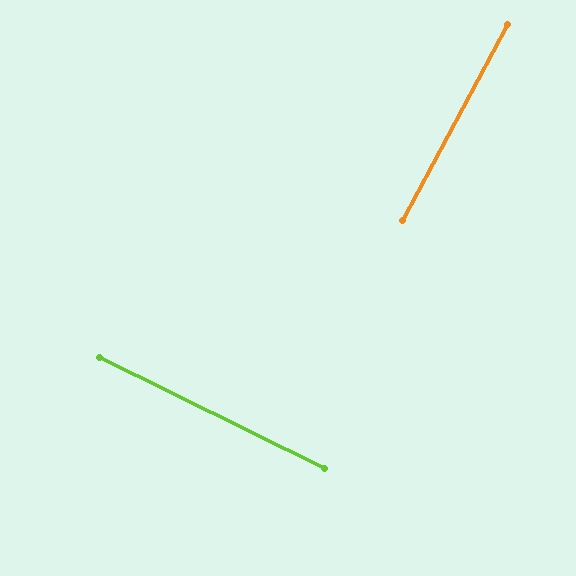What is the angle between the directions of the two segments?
Approximately 88 degrees.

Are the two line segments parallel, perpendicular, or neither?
Perpendicular — they meet at approximately 88°.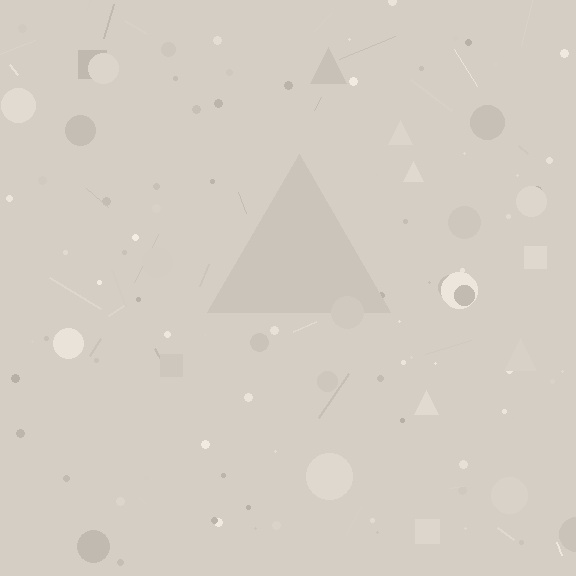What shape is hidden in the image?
A triangle is hidden in the image.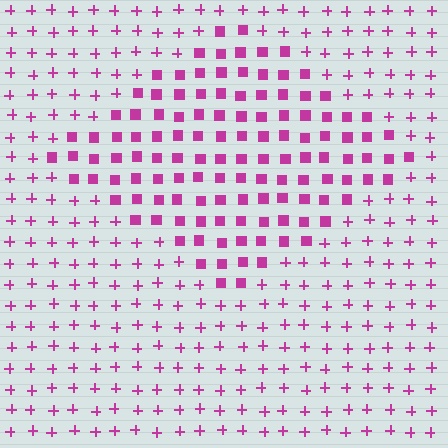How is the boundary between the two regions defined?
The boundary is defined by a change in element shape: squares inside vs. plus signs outside. All elements share the same color and spacing.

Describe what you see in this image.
The image is filled with small magenta elements arranged in a uniform grid. A diamond-shaped region contains squares, while the surrounding area contains plus signs. The boundary is defined purely by the change in element shape.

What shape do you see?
I see a diamond.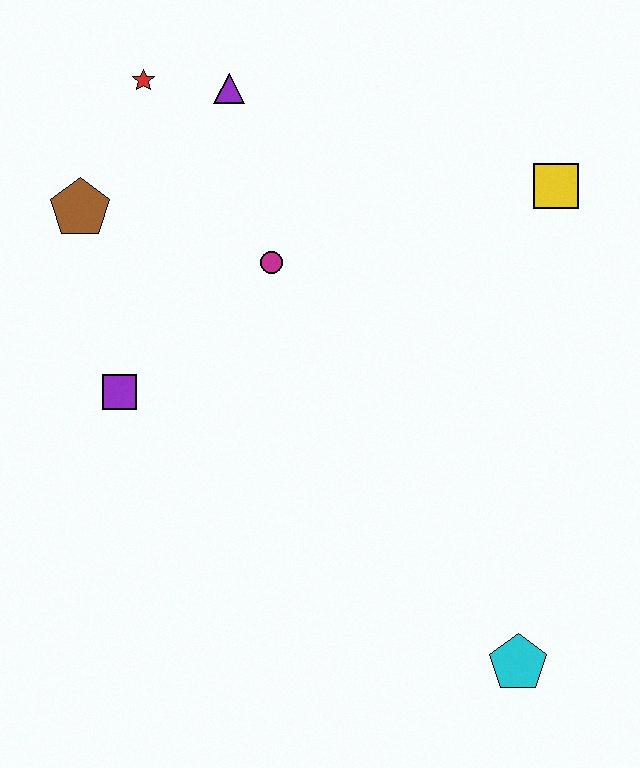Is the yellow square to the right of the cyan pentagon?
Yes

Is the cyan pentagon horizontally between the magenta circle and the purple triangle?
No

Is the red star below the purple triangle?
No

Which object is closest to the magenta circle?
The purple triangle is closest to the magenta circle.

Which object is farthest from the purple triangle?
The cyan pentagon is farthest from the purple triangle.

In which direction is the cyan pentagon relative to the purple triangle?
The cyan pentagon is below the purple triangle.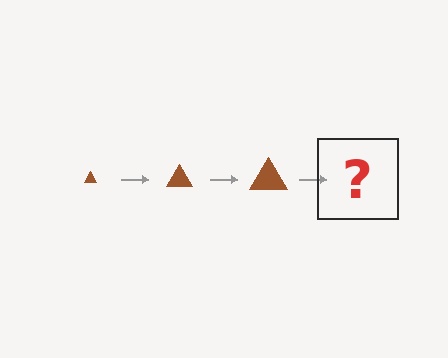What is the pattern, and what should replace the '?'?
The pattern is that the triangle gets progressively larger each step. The '?' should be a brown triangle, larger than the previous one.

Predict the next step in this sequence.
The next step is a brown triangle, larger than the previous one.